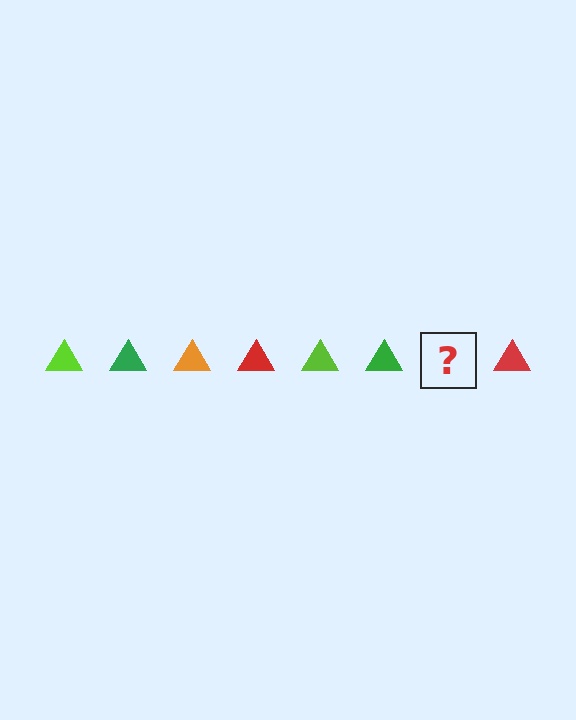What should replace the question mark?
The question mark should be replaced with an orange triangle.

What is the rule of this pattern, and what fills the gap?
The rule is that the pattern cycles through lime, green, orange, red triangles. The gap should be filled with an orange triangle.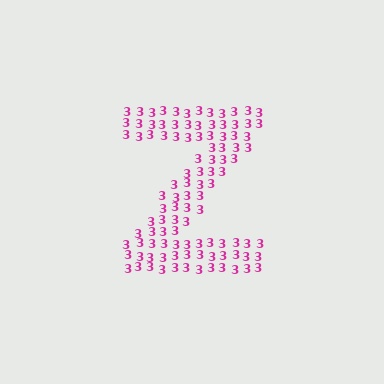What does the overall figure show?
The overall figure shows the letter Z.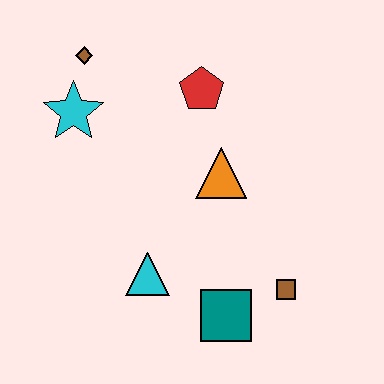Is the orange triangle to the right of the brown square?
No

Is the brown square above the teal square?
Yes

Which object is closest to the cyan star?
The brown diamond is closest to the cyan star.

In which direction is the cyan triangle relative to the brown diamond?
The cyan triangle is below the brown diamond.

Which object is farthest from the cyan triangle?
The brown diamond is farthest from the cyan triangle.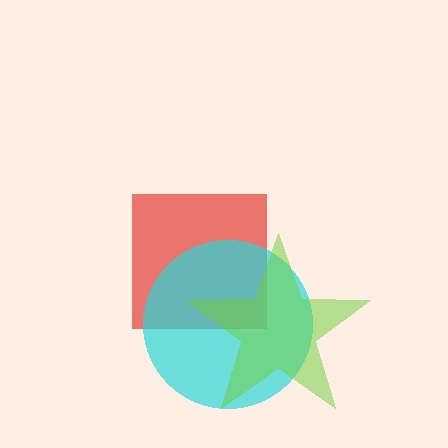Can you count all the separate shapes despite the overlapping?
Yes, there are 3 separate shapes.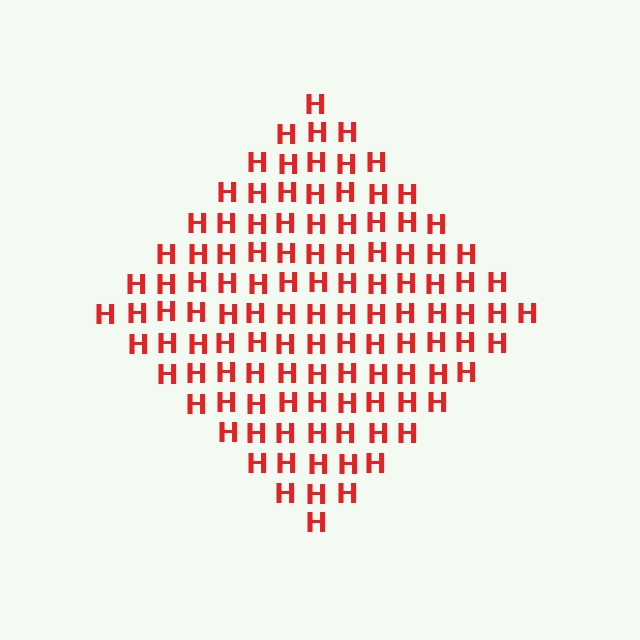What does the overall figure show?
The overall figure shows a diamond.